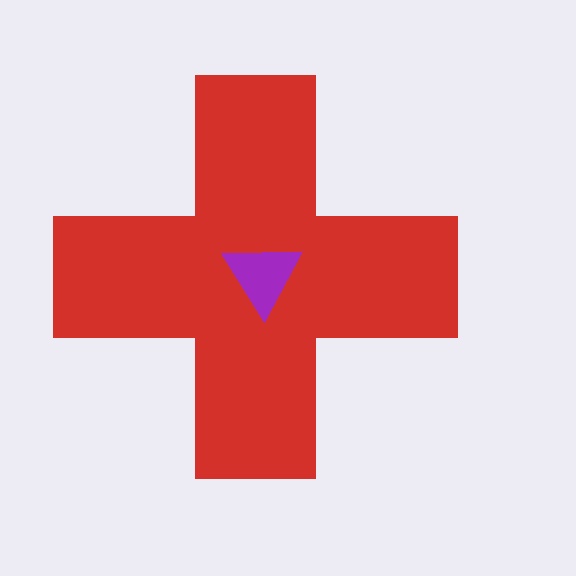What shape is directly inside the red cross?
The purple triangle.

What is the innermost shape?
The purple triangle.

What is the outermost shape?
The red cross.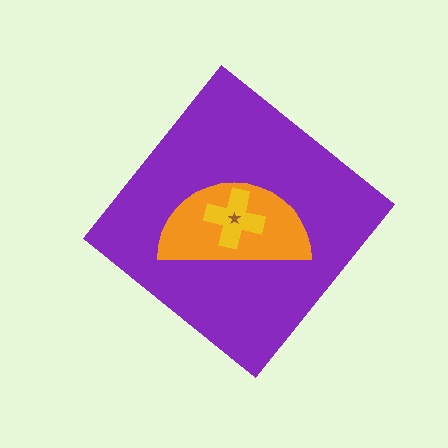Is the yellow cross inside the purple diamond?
Yes.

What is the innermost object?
The brown star.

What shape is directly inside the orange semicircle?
The yellow cross.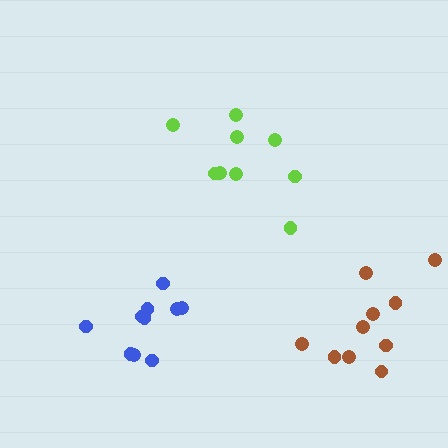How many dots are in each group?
Group 1: 9 dots, Group 2: 10 dots, Group 3: 10 dots (29 total).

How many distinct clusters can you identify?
There are 3 distinct clusters.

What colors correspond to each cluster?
The clusters are colored: lime, brown, blue.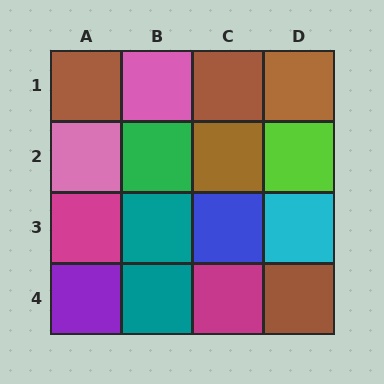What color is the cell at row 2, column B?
Green.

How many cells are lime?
1 cell is lime.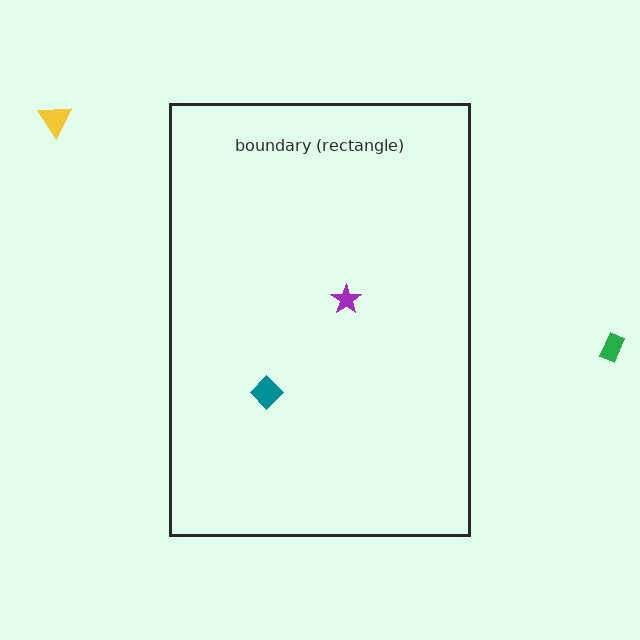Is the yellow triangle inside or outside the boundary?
Outside.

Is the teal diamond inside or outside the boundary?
Inside.